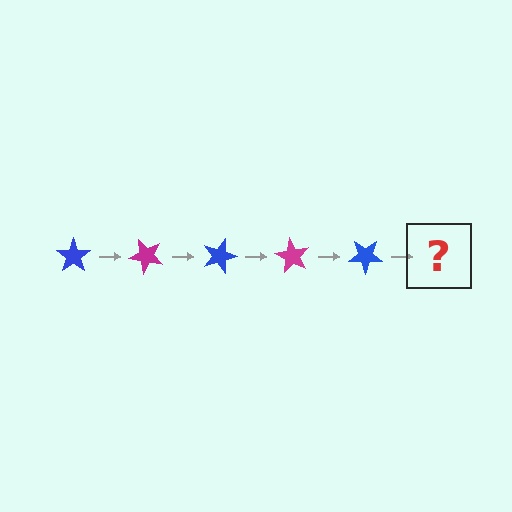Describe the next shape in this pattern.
It should be a magenta star, rotated 225 degrees from the start.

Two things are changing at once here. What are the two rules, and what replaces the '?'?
The two rules are that it rotates 45 degrees each step and the color cycles through blue and magenta. The '?' should be a magenta star, rotated 225 degrees from the start.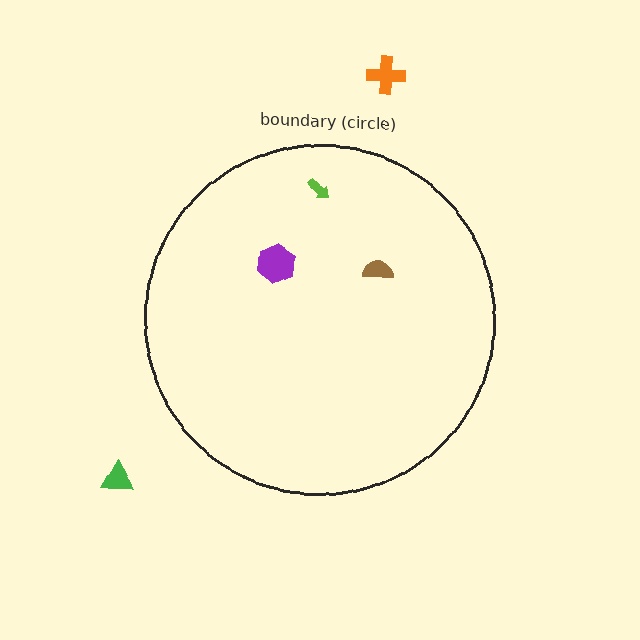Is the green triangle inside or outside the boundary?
Outside.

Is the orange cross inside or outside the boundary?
Outside.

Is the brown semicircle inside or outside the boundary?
Inside.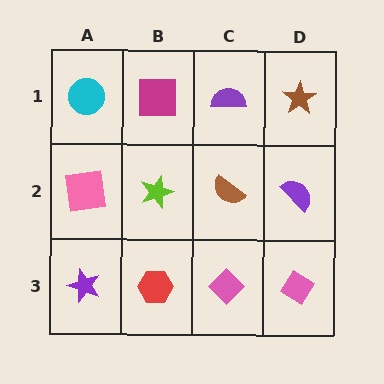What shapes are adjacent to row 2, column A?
A cyan circle (row 1, column A), a purple star (row 3, column A), a lime star (row 2, column B).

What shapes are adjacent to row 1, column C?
A brown semicircle (row 2, column C), a magenta square (row 1, column B), a brown star (row 1, column D).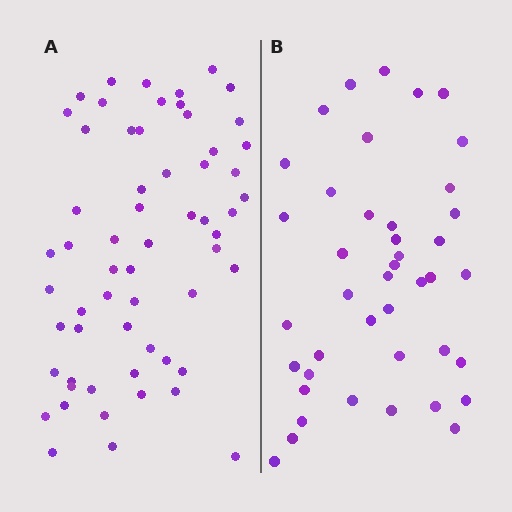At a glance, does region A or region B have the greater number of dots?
Region A (the left region) has more dots.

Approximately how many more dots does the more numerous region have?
Region A has approximately 20 more dots than region B.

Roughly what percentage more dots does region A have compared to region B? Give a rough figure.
About 45% more.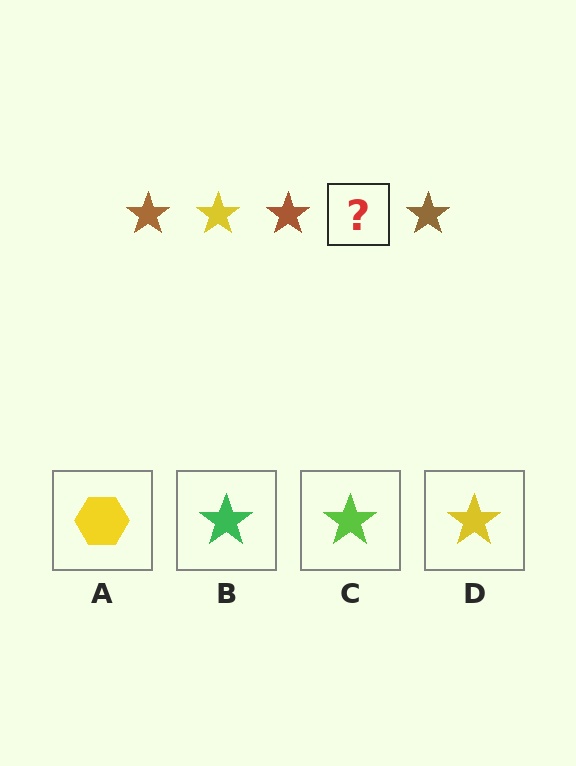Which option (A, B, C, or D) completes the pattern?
D.